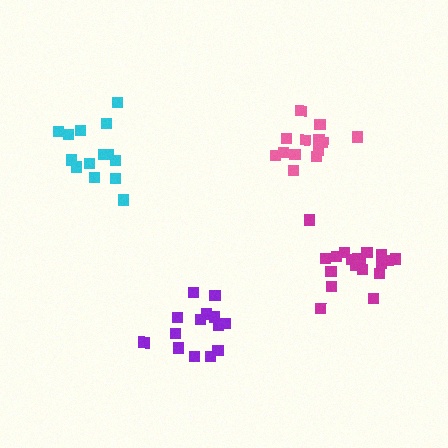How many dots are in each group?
Group 1: 19 dots, Group 2: 14 dots, Group 3: 14 dots, Group 4: 14 dots (61 total).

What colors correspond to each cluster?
The clusters are colored: magenta, cyan, purple, pink.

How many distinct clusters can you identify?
There are 4 distinct clusters.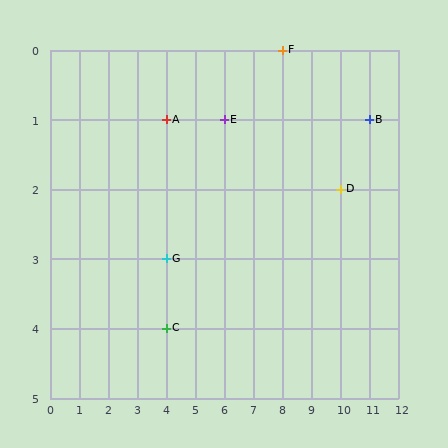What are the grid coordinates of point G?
Point G is at grid coordinates (4, 3).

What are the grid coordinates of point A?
Point A is at grid coordinates (4, 1).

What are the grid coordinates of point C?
Point C is at grid coordinates (4, 4).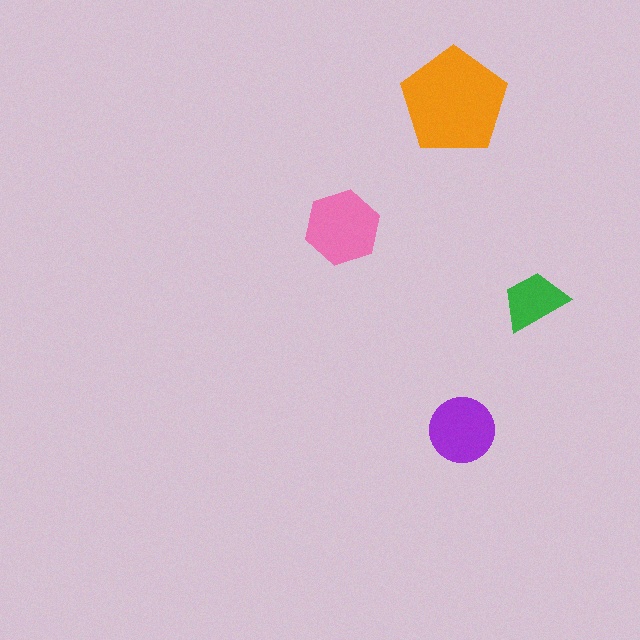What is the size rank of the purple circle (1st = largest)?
3rd.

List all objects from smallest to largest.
The green trapezoid, the purple circle, the pink hexagon, the orange pentagon.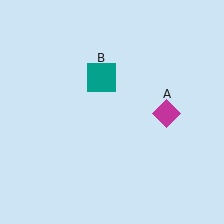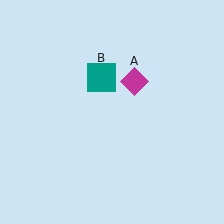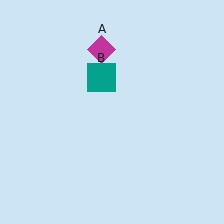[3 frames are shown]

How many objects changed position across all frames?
1 object changed position: magenta diamond (object A).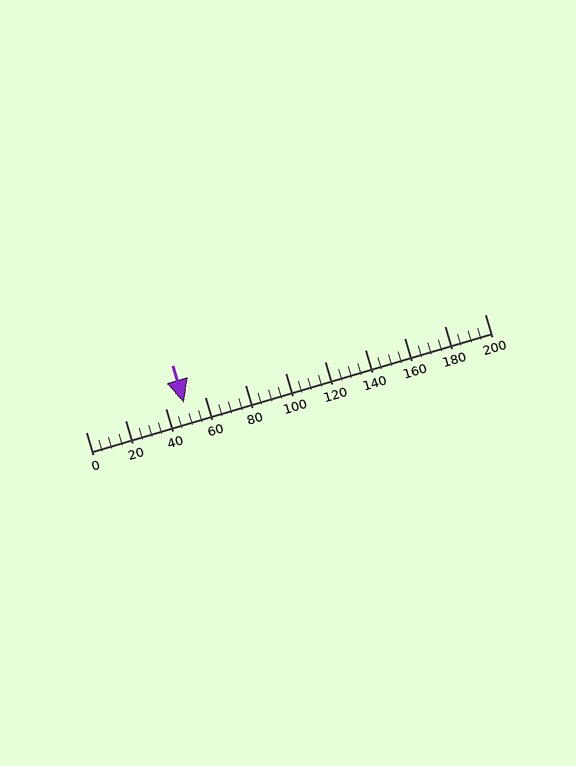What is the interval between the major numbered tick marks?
The major tick marks are spaced 20 units apart.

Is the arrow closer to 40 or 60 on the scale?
The arrow is closer to 40.